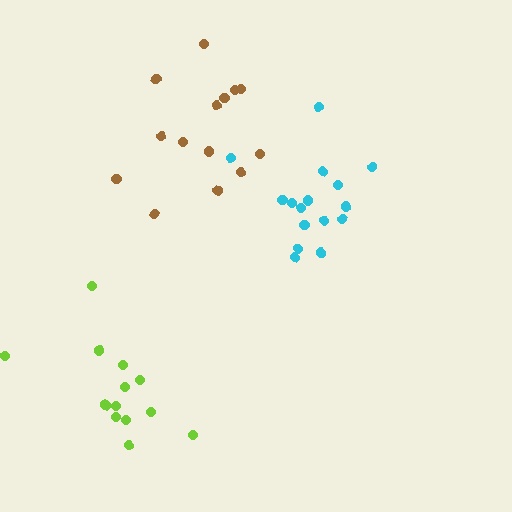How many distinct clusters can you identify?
There are 3 distinct clusters.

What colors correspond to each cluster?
The clusters are colored: cyan, lime, brown.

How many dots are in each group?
Group 1: 16 dots, Group 2: 13 dots, Group 3: 14 dots (43 total).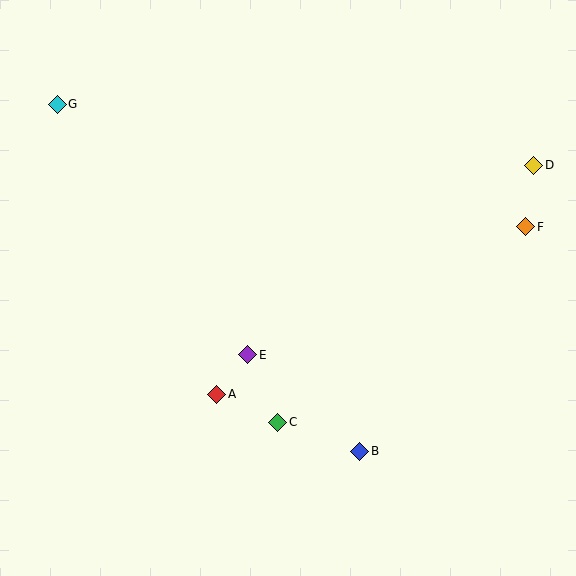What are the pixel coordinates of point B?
Point B is at (360, 451).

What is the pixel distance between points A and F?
The distance between A and F is 352 pixels.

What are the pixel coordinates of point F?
Point F is at (526, 227).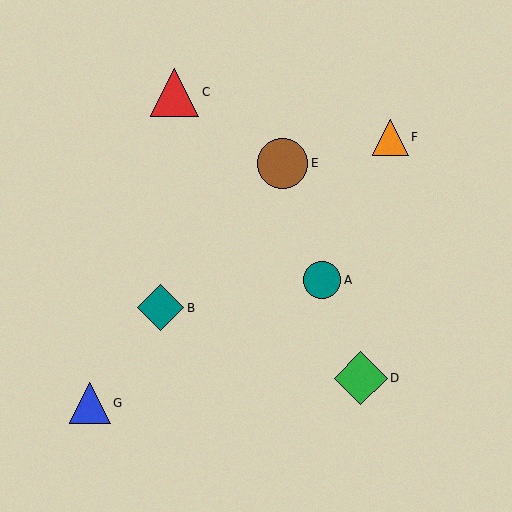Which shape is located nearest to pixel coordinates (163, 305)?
The teal diamond (labeled B) at (161, 308) is nearest to that location.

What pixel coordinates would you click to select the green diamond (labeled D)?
Click at (361, 378) to select the green diamond D.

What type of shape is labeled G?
Shape G is a blue triangle.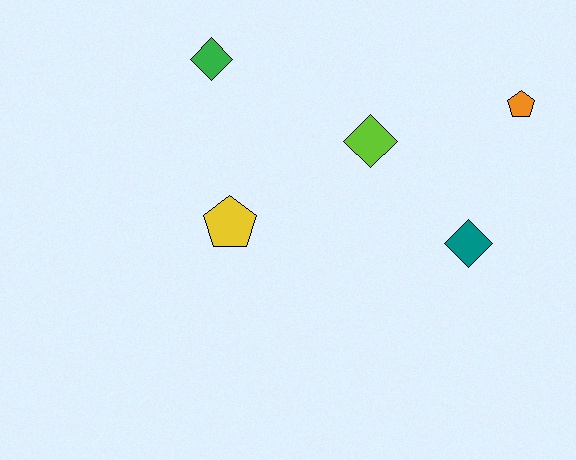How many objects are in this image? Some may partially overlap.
There are 5 objects.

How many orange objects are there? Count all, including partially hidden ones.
There is 1 orange object.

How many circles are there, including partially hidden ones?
There are no circles.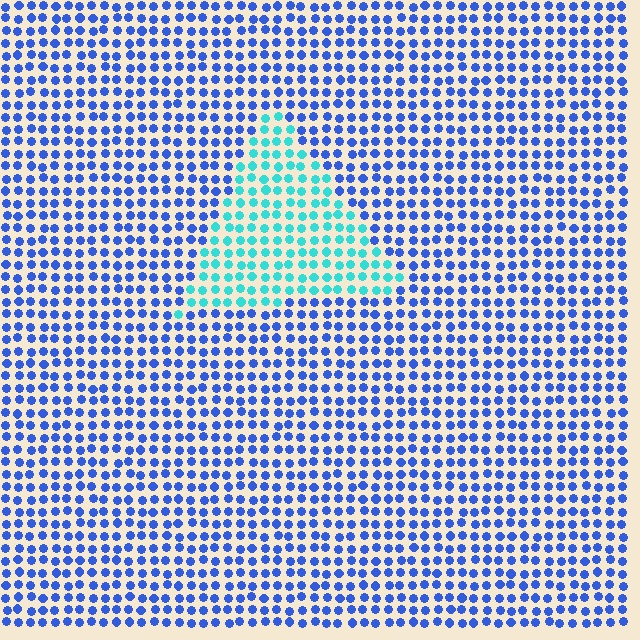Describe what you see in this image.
The image is filled with small blue elements in a uniform arrangement. A triangle-shaped region is visible where the elements are tinted to a slightly different hue, forming a subtle color boundary.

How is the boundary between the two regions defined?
The boundary is defined purely by a slight shift in hue (about 48 degrees). Spacing, size, and orientation are identical on both sides.